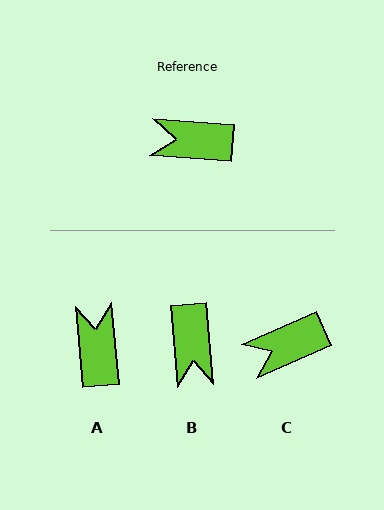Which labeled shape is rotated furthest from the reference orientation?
B, about 99 degrees away.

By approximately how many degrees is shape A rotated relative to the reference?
Approximately 80 degrees clockwise.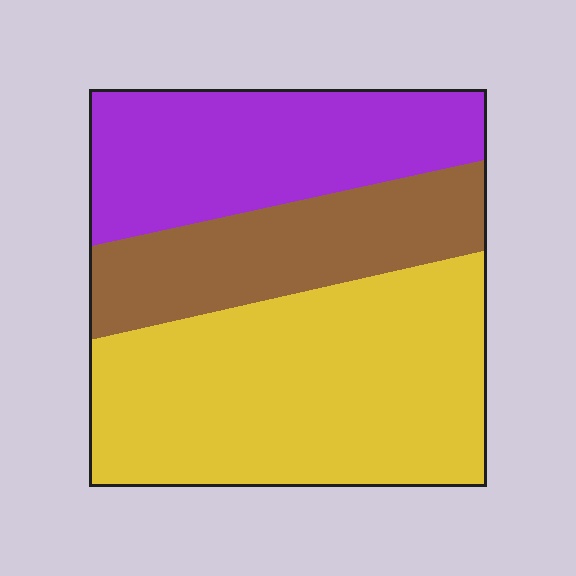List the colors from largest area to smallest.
From largest to smallest: yellow, purple, brown.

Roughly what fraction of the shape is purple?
Purple takes up about one quarter (1/4) of the shape.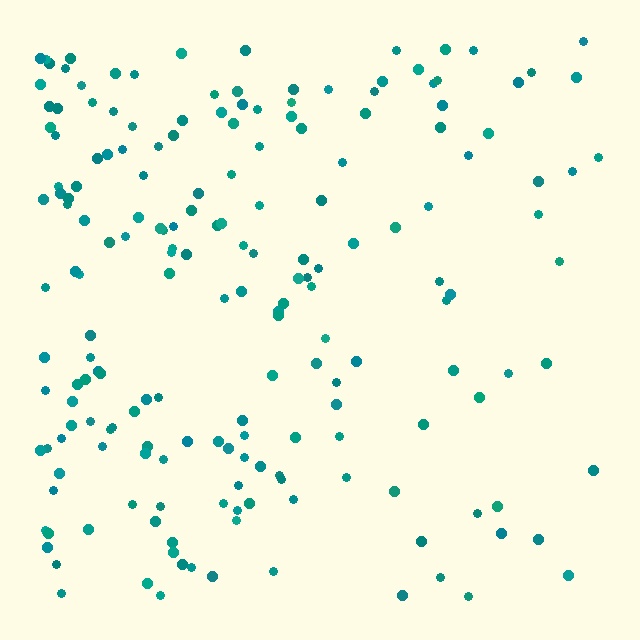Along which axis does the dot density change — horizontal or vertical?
Horizontal.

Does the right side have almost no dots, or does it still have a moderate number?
Still a moderate number, just noticeably fewer than the left.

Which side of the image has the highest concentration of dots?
The left.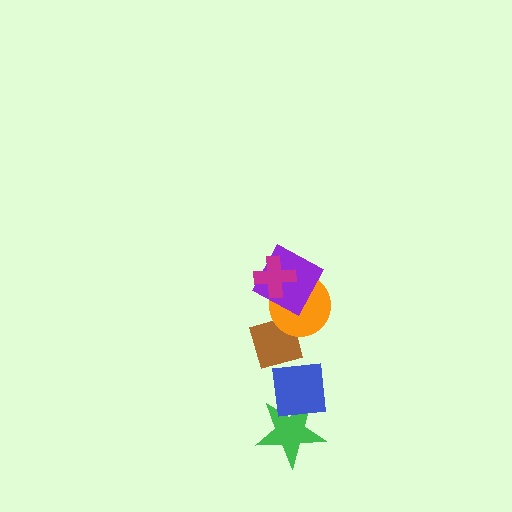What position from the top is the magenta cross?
The magenta cross is 1st from the top.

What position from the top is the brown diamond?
The brown diamond is 4th from the top.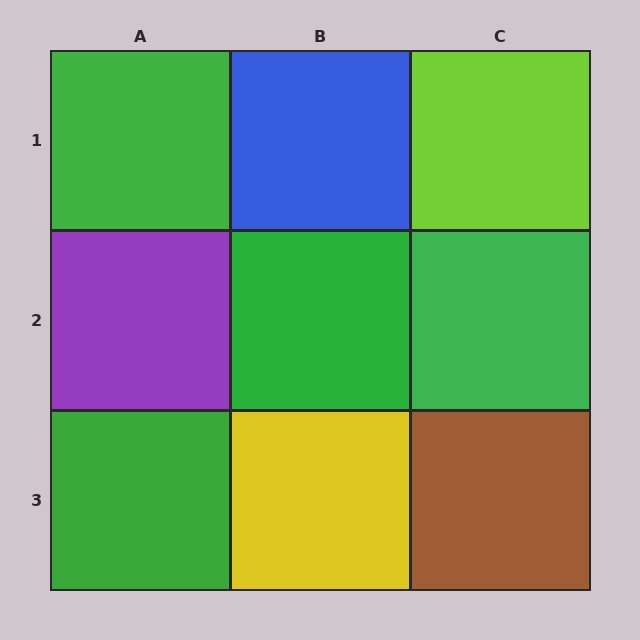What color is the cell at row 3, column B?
Yellow.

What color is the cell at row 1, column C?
Lime.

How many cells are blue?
1 cell is blue.